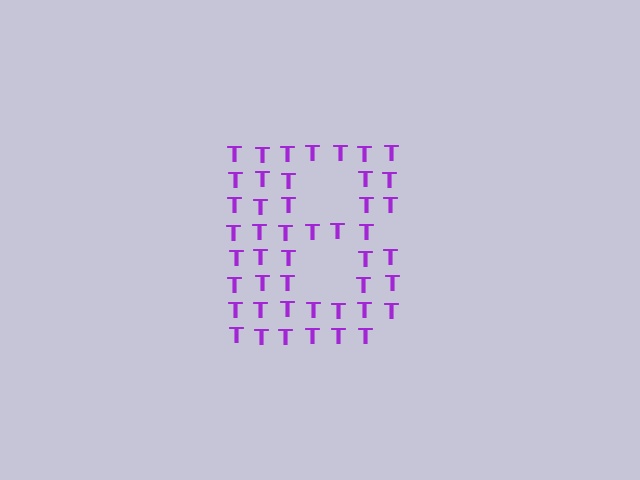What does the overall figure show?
The overall figure shows the letter B.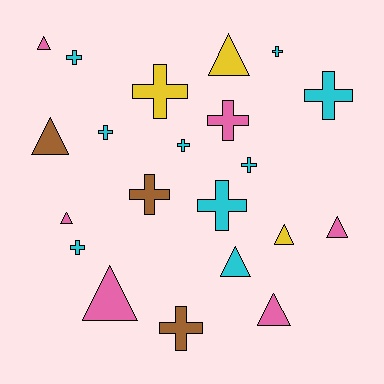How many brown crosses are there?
There are 2 brown crosses.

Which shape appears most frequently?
Cross, with 12 objects.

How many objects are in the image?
There are 21 objects.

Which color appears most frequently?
Cyan, with 9 objects.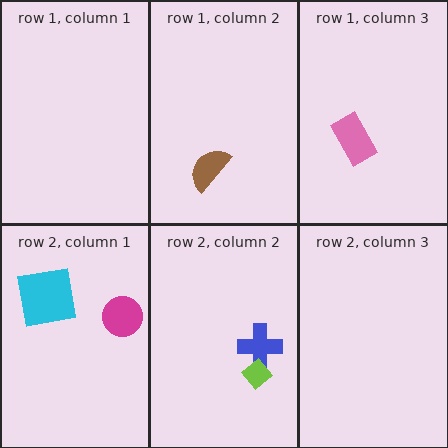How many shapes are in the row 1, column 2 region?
1.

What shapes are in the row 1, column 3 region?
The pink rectangle.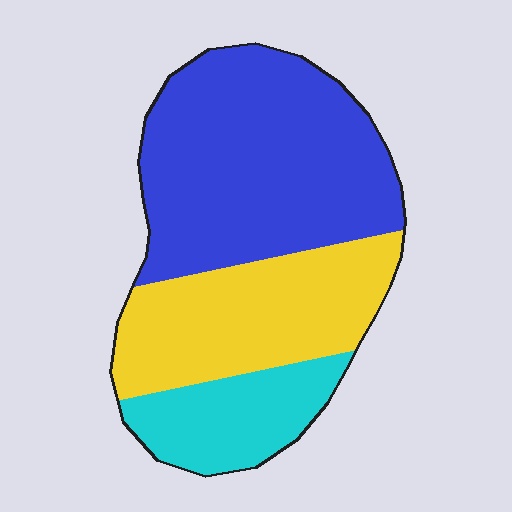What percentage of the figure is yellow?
Yellow covers around 30% of the figure.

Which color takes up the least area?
Cyan, at roughly 20%.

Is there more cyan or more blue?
Blue.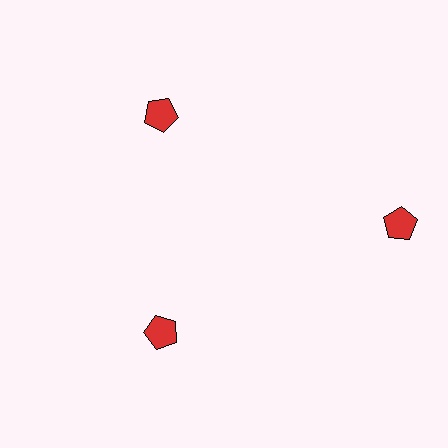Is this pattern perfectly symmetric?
No. The 3 red pentagons are arranged in a ring, but one element near the 3 o'clock position is pushed outward from the center, breaking the 3-fold rotational symmetry.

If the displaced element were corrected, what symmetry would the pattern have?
It would have 3-fold rotational symmetry — the pattern would map onto itself every 120 degrees.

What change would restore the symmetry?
The symmetry would be restored by moving it inward, back onto the ring so that all 3 pentagons sit at equal angles and equal distance from the center.